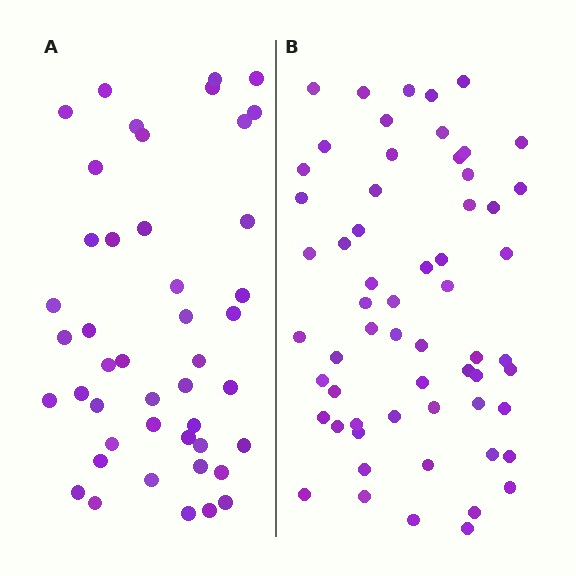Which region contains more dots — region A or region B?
Region B (the right region) has more dots.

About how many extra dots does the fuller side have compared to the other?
Region B has approximately 15 more dots than region A.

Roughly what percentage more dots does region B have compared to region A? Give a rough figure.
About 35% more.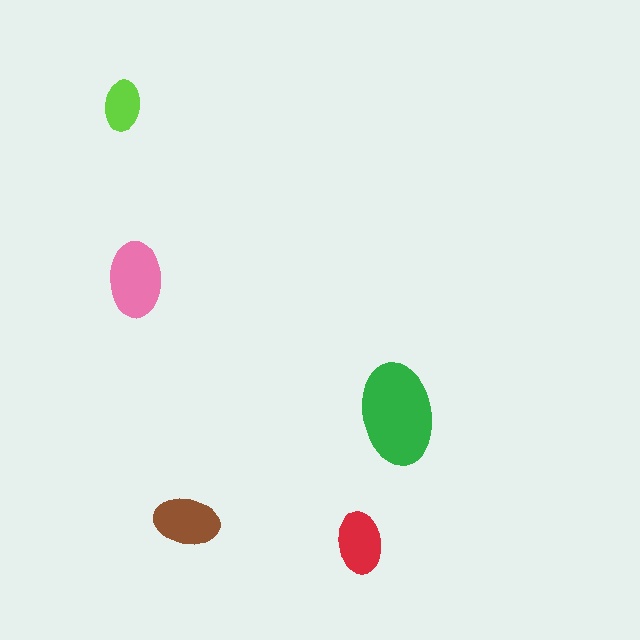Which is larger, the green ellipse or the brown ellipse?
The green one.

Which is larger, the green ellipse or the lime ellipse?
The green one.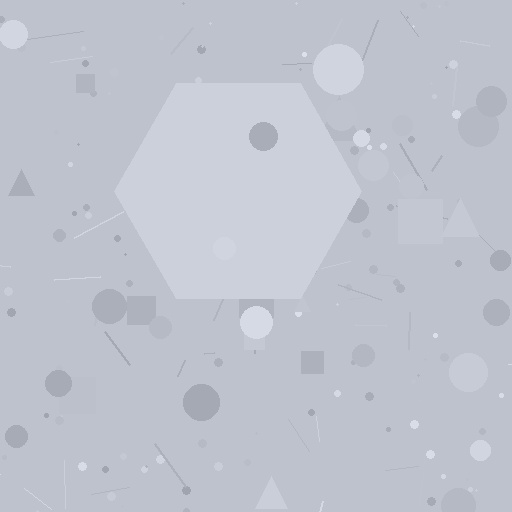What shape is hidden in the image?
A hexagon is hidden in the image.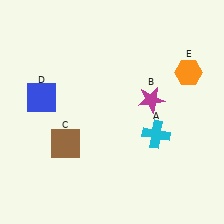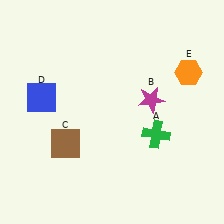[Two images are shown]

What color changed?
The cross (A) changed from cyan in Image 1 to green in Image 2.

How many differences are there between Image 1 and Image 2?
There is 1 difference between the two images.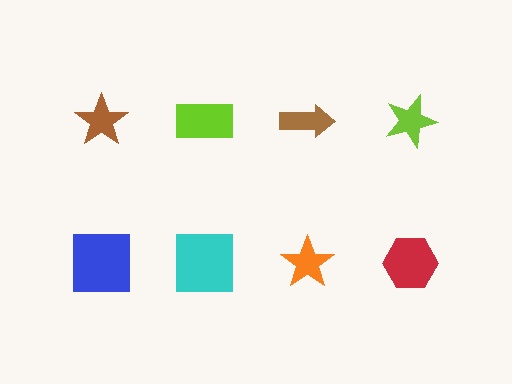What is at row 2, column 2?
A cyan square.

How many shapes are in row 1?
4 shapes.